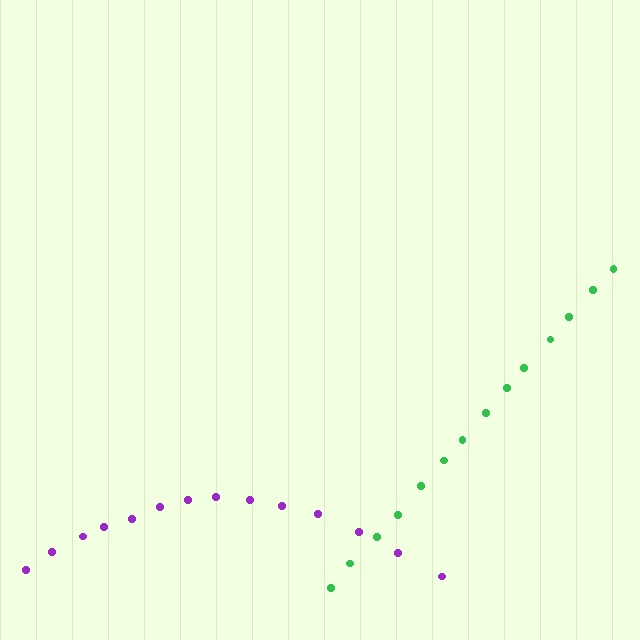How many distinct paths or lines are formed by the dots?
There are 2 distinct paths.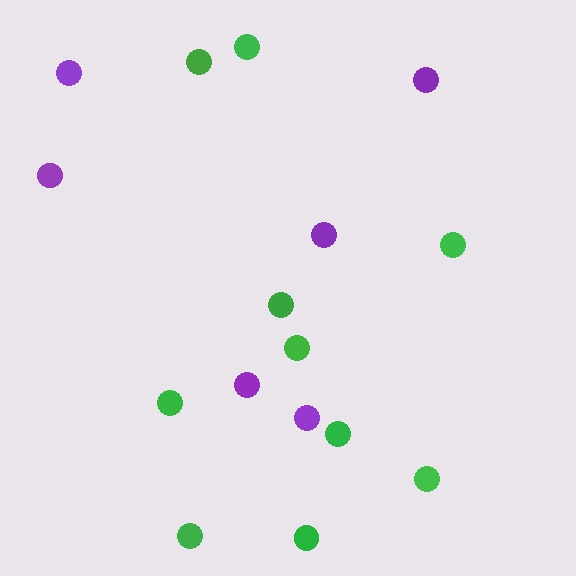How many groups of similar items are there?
There are 2 groups: one group of purple circles (6) and one group of green circles (10).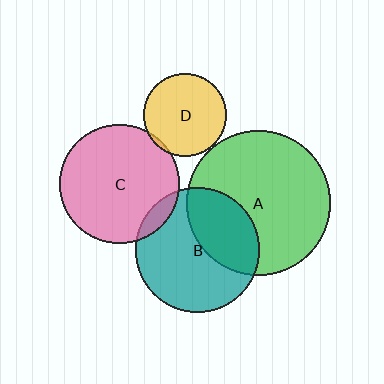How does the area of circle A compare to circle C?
Approximately 1.5 times.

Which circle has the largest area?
Circle A (green).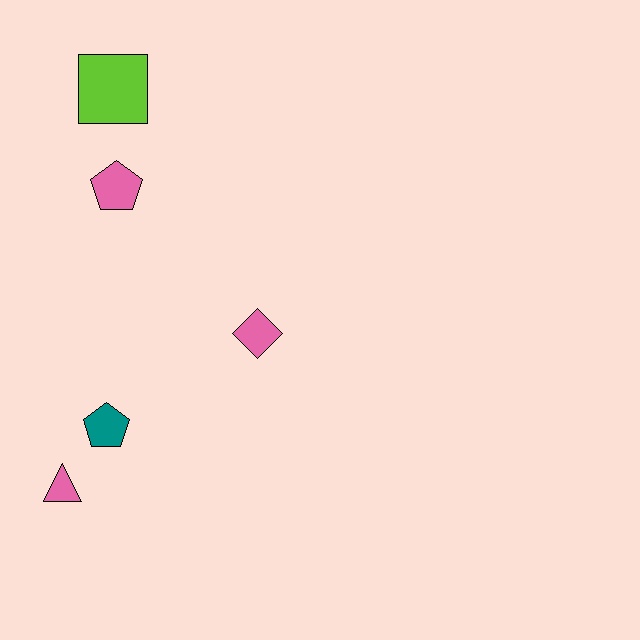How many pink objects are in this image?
There are 3 pink objects.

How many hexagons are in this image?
There are no hexagons.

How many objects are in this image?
There are 5 objects.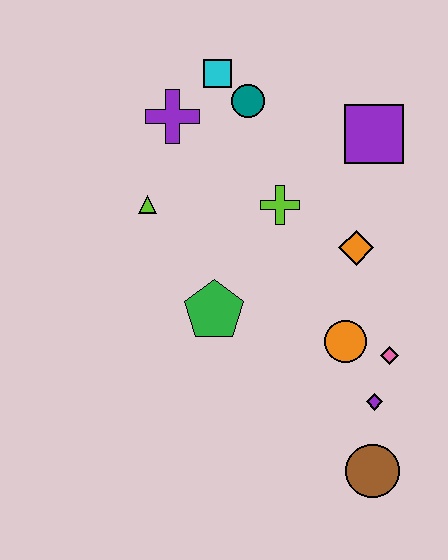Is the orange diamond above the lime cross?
No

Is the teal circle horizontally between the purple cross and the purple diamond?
Yes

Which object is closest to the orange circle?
The pink diamond is closest to the orange circle.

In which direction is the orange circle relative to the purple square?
The orange circle is below the purple square.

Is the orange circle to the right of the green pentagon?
Yes